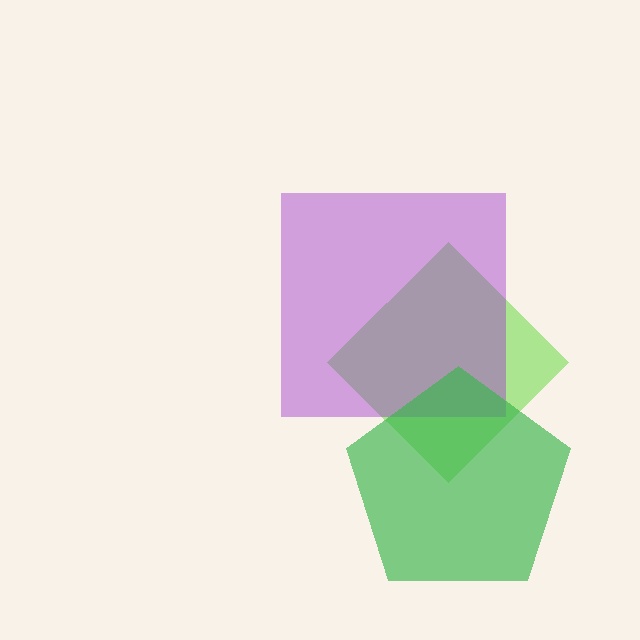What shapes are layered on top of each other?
The layered shapes are: a lime diamond, a purple square, a green pentagon.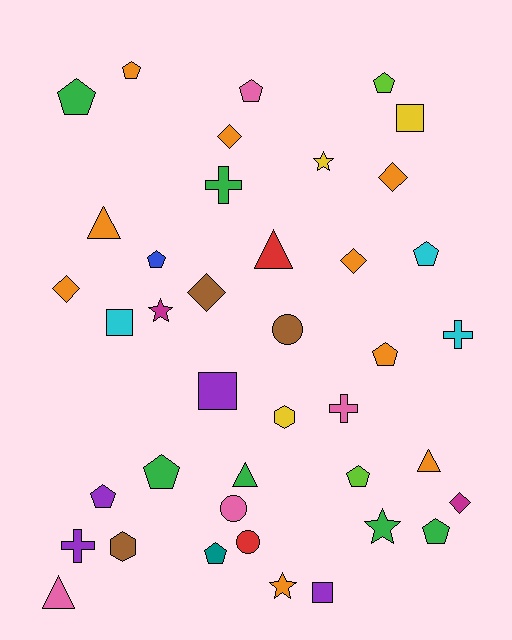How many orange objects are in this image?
There are 9 orange objects.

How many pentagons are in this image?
There are 12 pentagons.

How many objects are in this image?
There are 40 objects.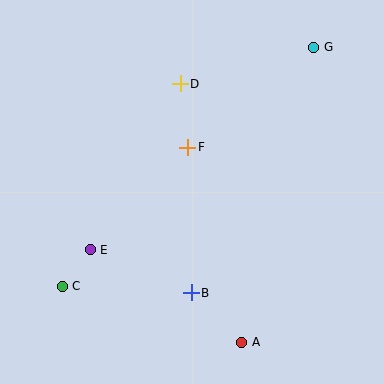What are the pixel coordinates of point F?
Point F is at (188, 147).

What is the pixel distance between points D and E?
The distance between D and E is 189 pixels.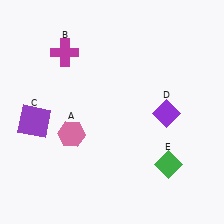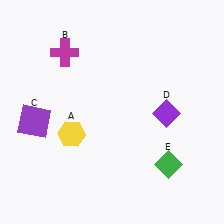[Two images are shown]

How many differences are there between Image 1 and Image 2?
There is 1 difference between the two images.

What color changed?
The hexagon (A) changed from pink in Image 1 to yellow in Image 2.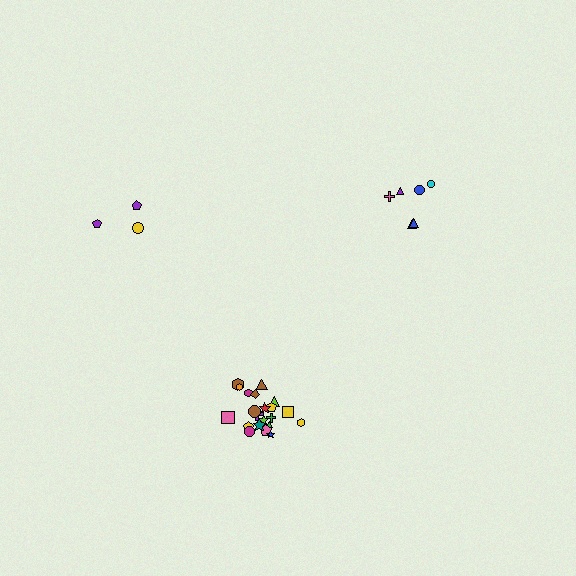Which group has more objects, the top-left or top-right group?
The top-right group.